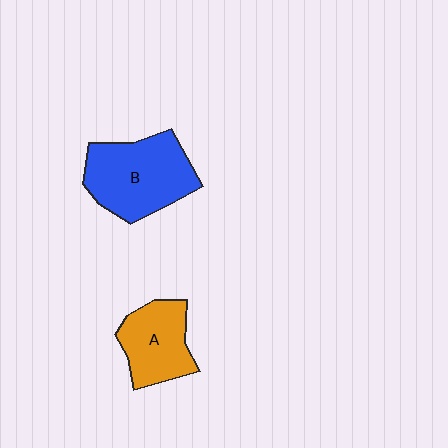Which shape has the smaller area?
Shape A (orange).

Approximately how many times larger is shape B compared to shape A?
Approximately 1.4 times.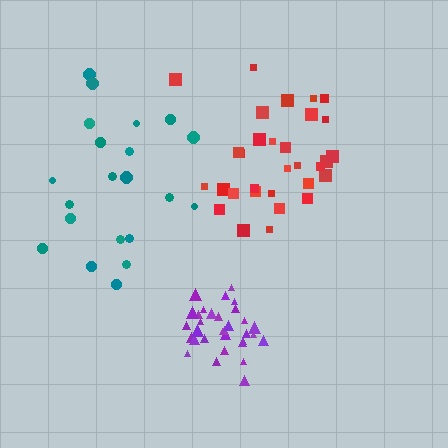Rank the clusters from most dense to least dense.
purple, red, teal.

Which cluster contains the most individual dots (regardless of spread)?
Purple (32).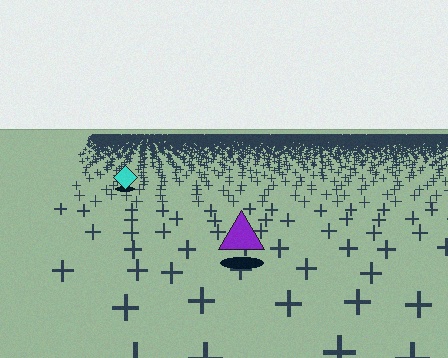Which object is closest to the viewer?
The purple triangle is closest. The texture marks near it are larger and more spread out.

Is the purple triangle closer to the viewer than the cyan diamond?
Yes. The purple triangle is closer — you can tell from the texture gradient: the ground texture is coarser near it.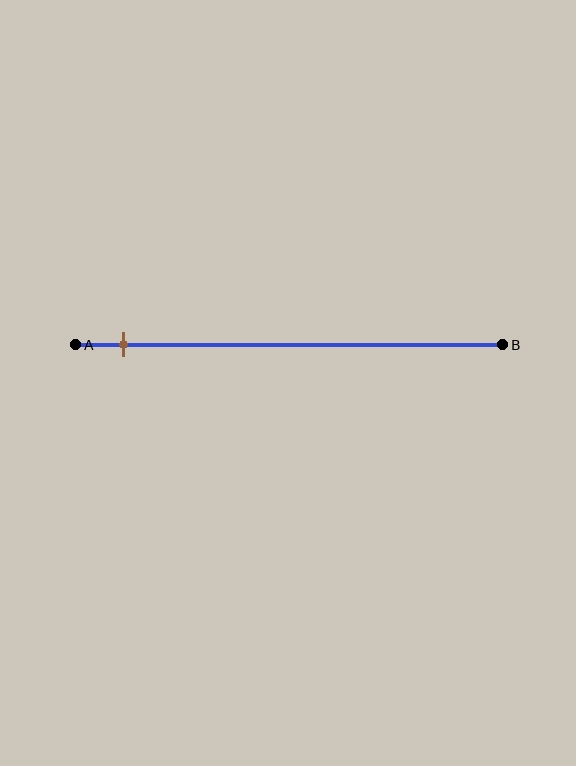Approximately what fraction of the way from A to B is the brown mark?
The brown mark is approximately 10% of the way from A to B.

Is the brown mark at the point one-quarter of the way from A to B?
No, the mark is at about 10% from A, not at the 25% one-quarter point.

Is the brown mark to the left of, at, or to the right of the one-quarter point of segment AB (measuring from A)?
The brown mark is to the left of the one-quarter point of segment AB.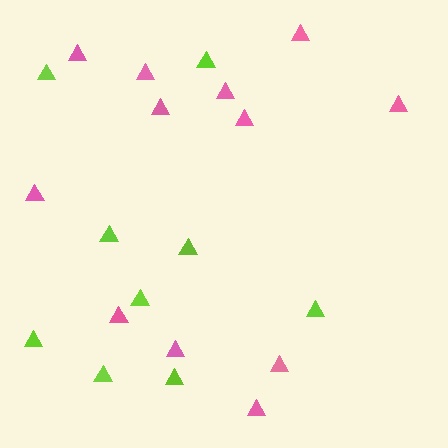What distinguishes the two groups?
There are 2 groups: one group of lime triangles (9) and one group of pink triangles (12).